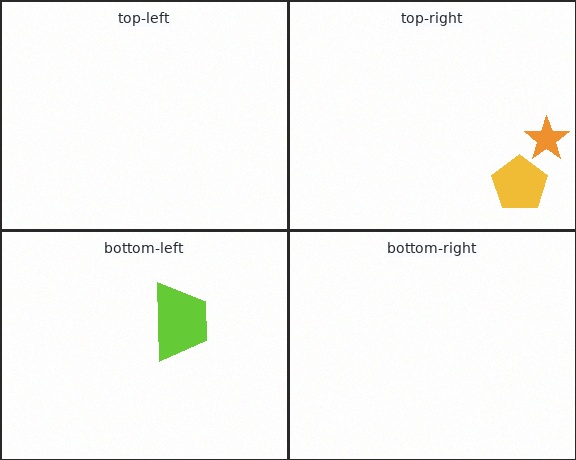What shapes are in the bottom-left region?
The lime trapezoid.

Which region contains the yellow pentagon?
The top-right region.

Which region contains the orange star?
The top-right region.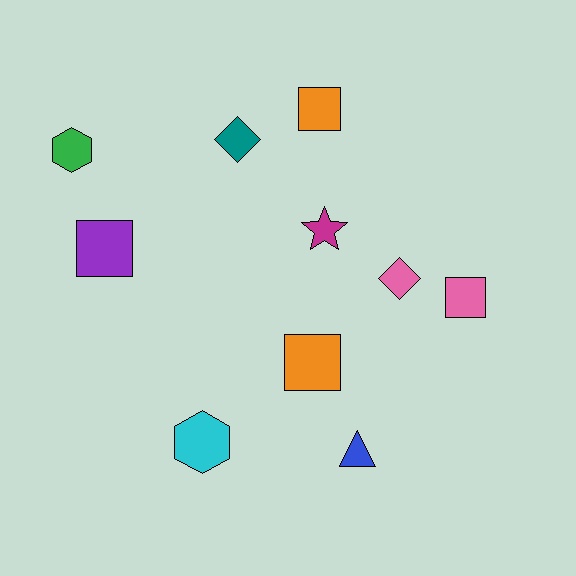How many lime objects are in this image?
There are no lime objects.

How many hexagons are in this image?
There are 2 hexagons.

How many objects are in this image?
There are 10 objects.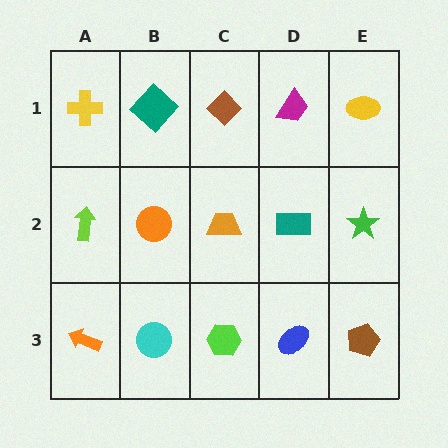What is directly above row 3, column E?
A green star.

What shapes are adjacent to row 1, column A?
A lime arrow (row 2, column A), a teal diamond (row 1, column B).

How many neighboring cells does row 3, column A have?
2.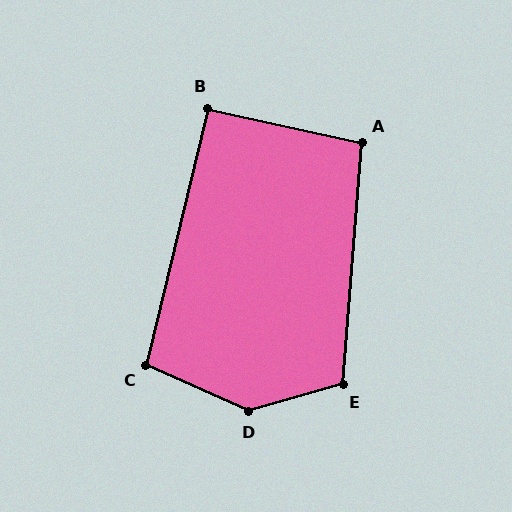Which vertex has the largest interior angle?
D, at approximately 140 degrees.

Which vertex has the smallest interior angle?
B, at approximately 91 degrees.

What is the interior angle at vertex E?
Approximately 110 degrees (obtuse).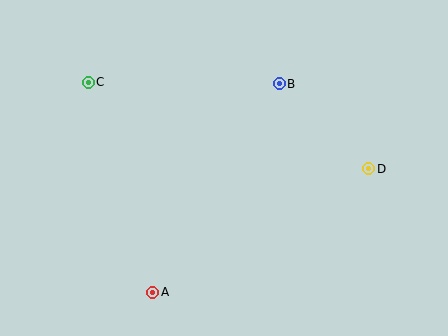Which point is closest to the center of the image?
Point B at (279, 84) is closest to the center.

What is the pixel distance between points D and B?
The distance between D and B is 124 pixels.